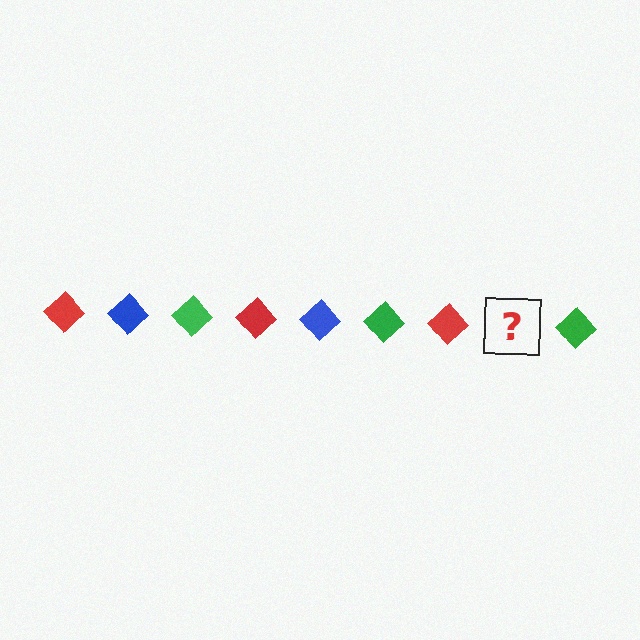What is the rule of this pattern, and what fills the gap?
The rule is that the pattern cycles through red, blue, green diamonds. The gap should be filled with a blue diamond.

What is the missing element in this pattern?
The missing element is a blue diamond.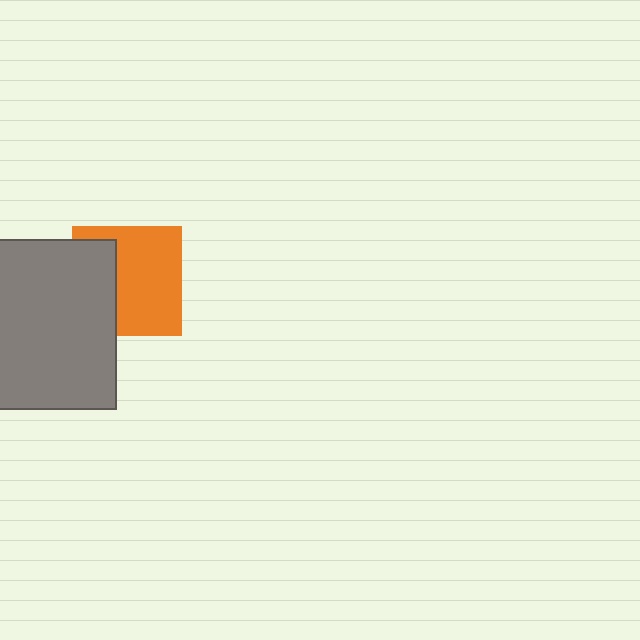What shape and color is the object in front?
The object in front is a gray rectangle.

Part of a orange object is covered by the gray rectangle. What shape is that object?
It is a square.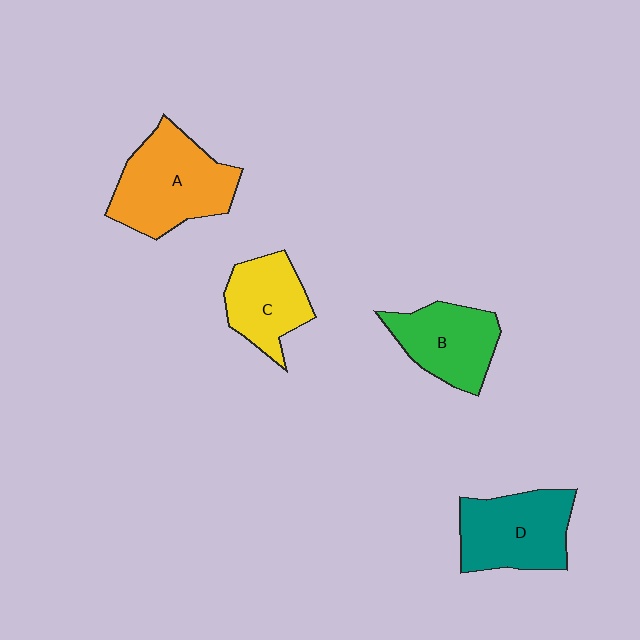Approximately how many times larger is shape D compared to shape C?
Approximately 1.3 times.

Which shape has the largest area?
Shape A (orange).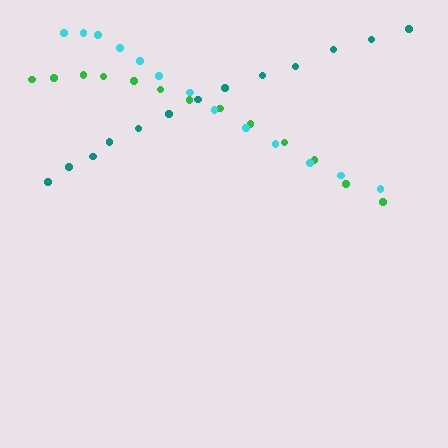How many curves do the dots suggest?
There are 3 distinct paths.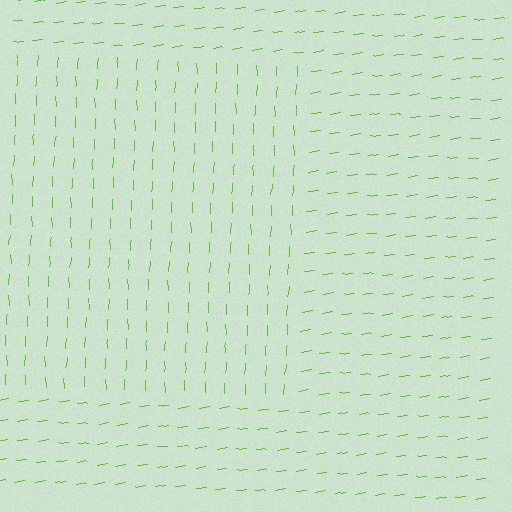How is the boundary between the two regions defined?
The boundary is defined purely by a change in line orientation (approximately 82 degrees difference). All lines are the same color and thickness.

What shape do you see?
I see a rectangle.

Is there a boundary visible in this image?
Yes, there is a texture boundary formed by a change in line orientation.